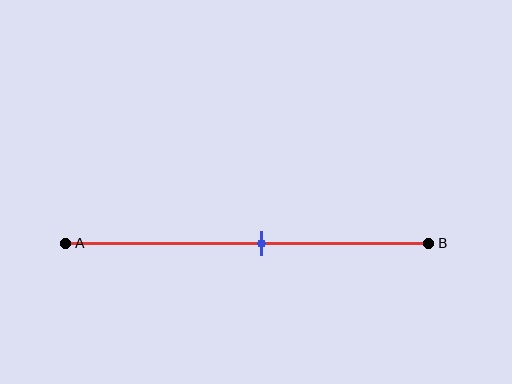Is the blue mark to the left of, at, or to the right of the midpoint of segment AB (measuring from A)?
The blue mark is to the right of the midpoint of segment AB.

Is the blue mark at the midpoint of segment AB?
No, the mark is at about 55% from A, not at the 50% midpoint.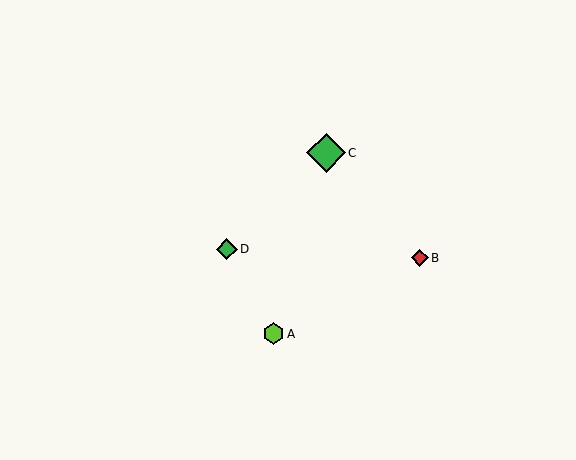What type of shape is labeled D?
Shape D is a green diamond.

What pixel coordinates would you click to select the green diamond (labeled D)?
Click at (227, 249) to select the green diamond D.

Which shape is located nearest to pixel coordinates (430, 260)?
The red diamond (labeled B) at (420, 258) is nearest to that location.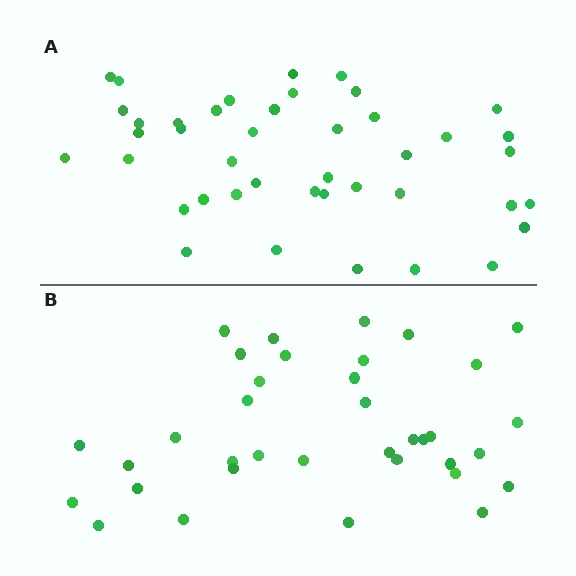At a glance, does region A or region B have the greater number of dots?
Region A (the top region) has more dots.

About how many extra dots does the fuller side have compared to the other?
Region A has about 6 more dots than region B.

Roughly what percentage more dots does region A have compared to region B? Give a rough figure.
About 15% more.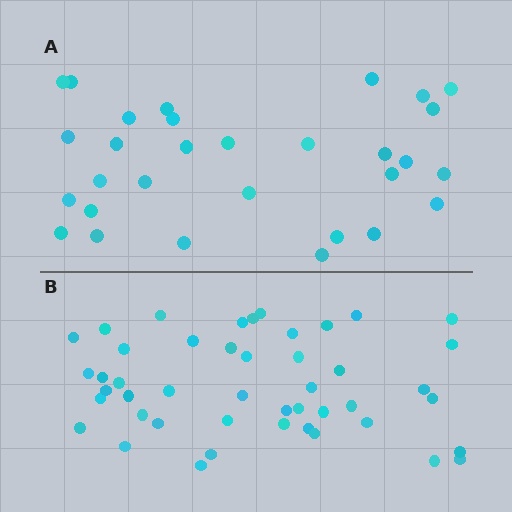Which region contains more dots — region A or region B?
Region B (the bottom region) has more dots.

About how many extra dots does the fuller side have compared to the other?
Region B has approximately 15 more dots than region A.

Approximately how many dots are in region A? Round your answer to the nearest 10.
About 30 dots.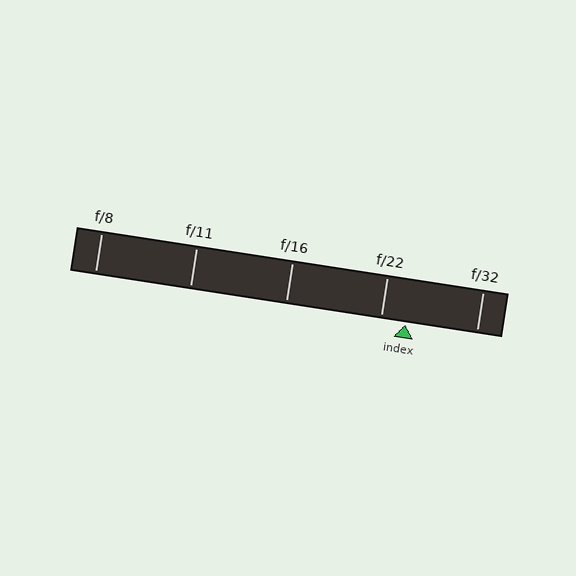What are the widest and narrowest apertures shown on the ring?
The widest aperture shown is f/8 and the narrowest is f/32.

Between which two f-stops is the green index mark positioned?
The index mark is between f/22 and f/32.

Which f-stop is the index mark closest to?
The index mark is closest to f/22.